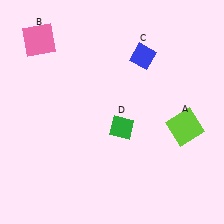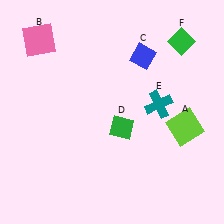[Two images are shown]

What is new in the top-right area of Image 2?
A teal cross (E) was added in the top-right area of Image 2.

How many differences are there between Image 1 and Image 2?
There are 2 differences between the two images.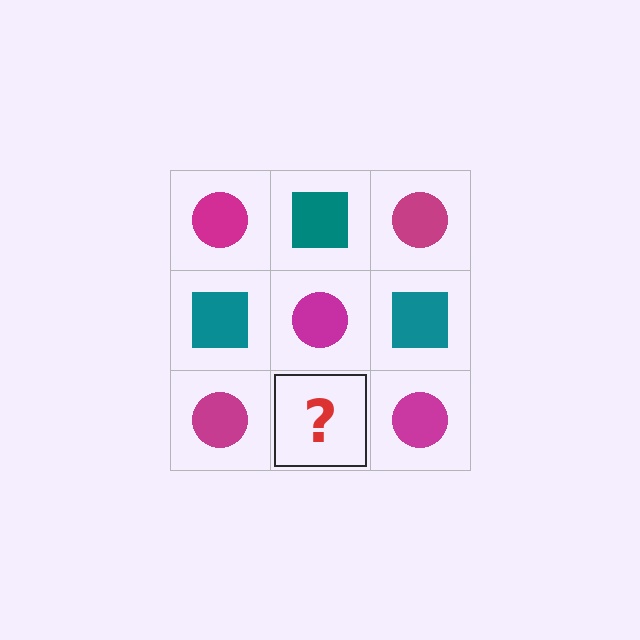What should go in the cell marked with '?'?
The missing cell should contain a teal square.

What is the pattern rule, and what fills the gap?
The rule is that it alternates magenta circle and teal square in a checkerboard pattern. The gap should be filled with a teal square.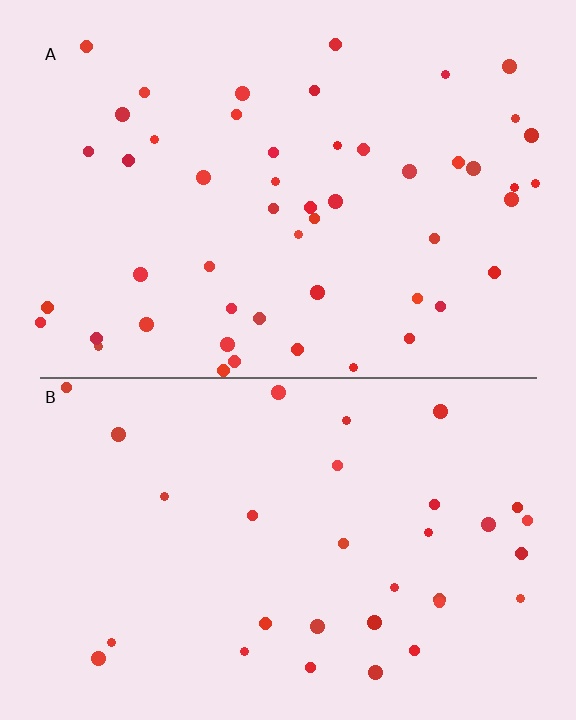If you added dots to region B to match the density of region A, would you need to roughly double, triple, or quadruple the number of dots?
Approximately double.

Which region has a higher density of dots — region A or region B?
A (the top).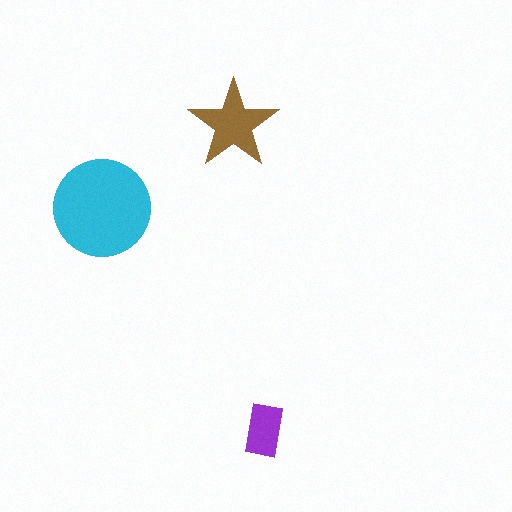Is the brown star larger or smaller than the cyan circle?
Smaller.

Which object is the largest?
The cyan circle.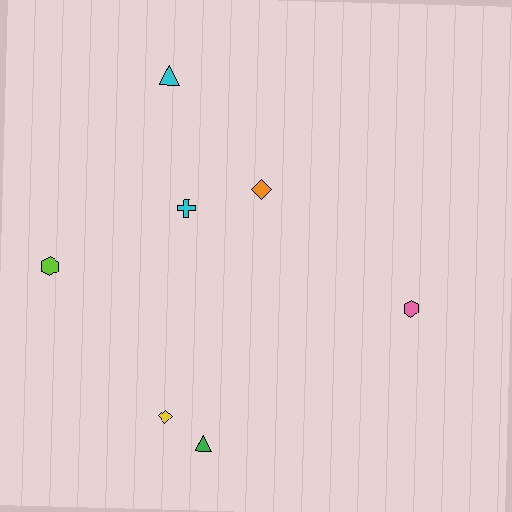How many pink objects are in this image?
There is 1 pink object.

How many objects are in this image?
There are 7 objects.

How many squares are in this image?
There are no squares.